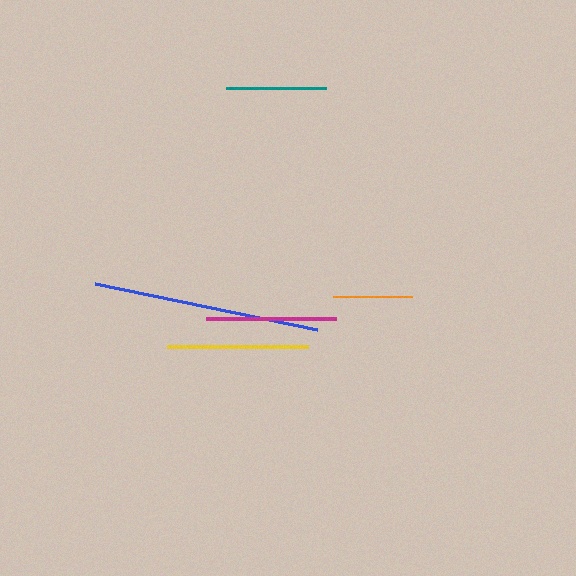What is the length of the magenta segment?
The magenta segment is approximately 130 pixels long.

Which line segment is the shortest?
The orange line is the shortest at approximately 79 pixels.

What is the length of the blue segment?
The blue segment is approximately 227 pixels long.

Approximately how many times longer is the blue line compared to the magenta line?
The blue line is approximately 1.7 times the length of the magenta line.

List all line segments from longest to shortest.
From longest to shortest: blue, yellow, magenta, teal, orange.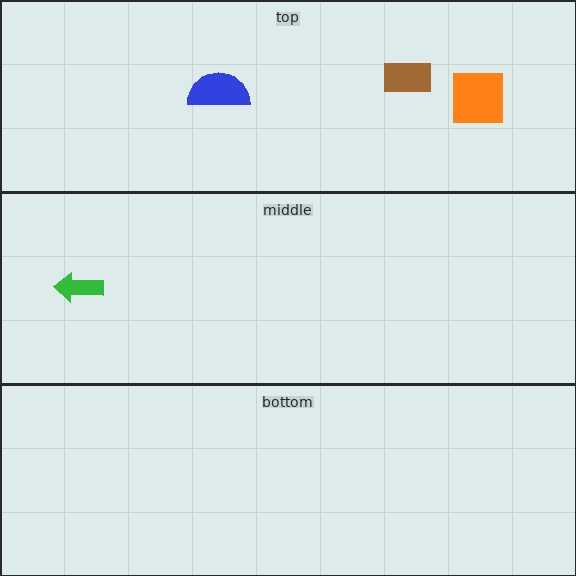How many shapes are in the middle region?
1.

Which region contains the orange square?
The top region.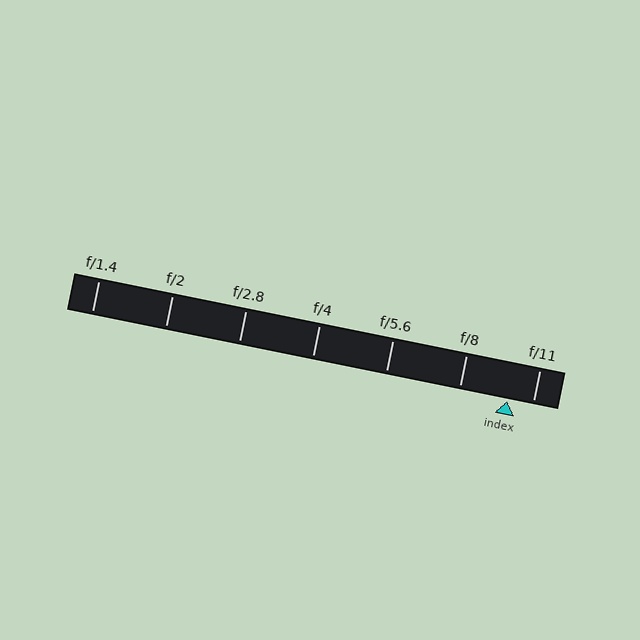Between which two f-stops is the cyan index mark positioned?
The index mark is between f/8 and f/11.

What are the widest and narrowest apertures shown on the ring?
The widest aperture shown is f/1.4 and the narrowest is f/11.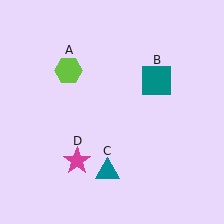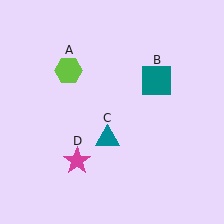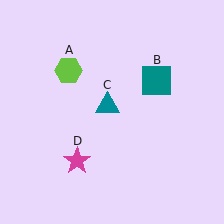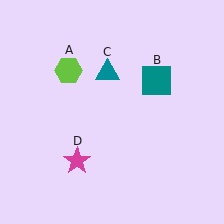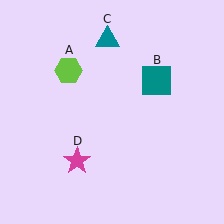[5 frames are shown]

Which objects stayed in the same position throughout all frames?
Lime hexagon (object A) and teal square (object B) and magenta star (object D) remained stationary.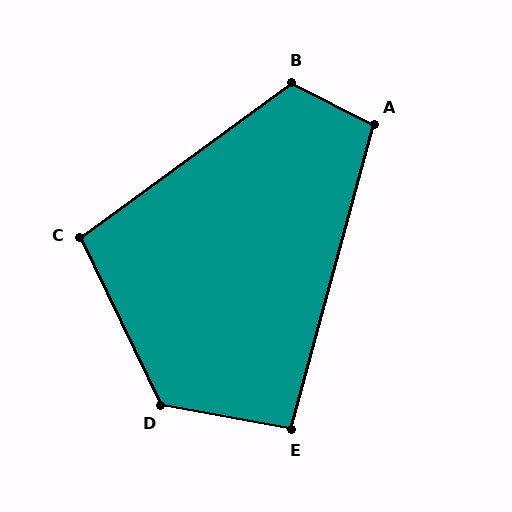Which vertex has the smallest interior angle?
E, at approximately 95 degrees.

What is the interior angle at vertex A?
Approximately 102 degrees (obtuse).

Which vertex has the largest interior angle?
D, at approximately 126 degrees.